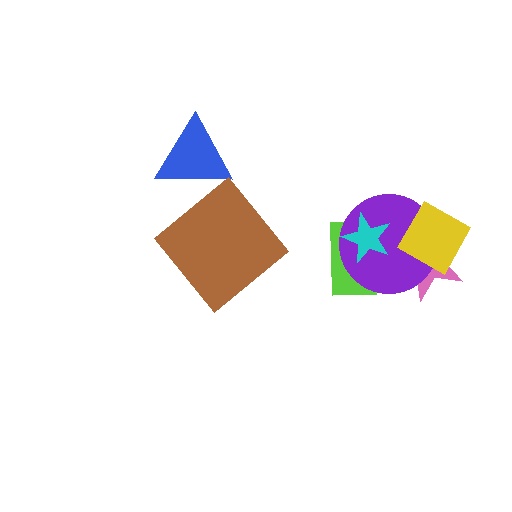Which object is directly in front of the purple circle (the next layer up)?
The cyan star is directly in front of the purple circle.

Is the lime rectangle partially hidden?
Yes, it is partially covered by another shape.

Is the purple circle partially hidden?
Yes, it is partially covered by another shape.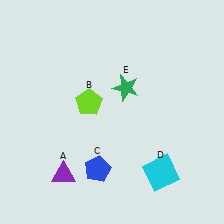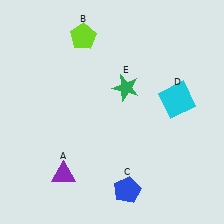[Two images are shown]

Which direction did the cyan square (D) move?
The cyan square (D) moved up.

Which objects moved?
The objects that moved are: the lime pentagon (B), the blue pentagon (C), the cyan square (D).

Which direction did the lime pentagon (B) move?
The lime pentagon (B) moved up.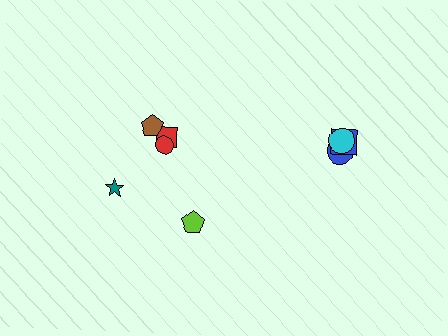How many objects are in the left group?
There are 5 objects.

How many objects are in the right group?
There are 3 objects.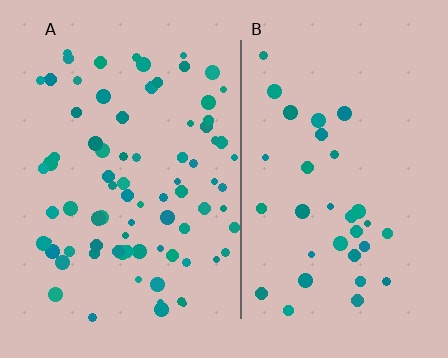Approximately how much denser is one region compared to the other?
Approximately 2.3× — region A over region B.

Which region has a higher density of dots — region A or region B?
A (the left).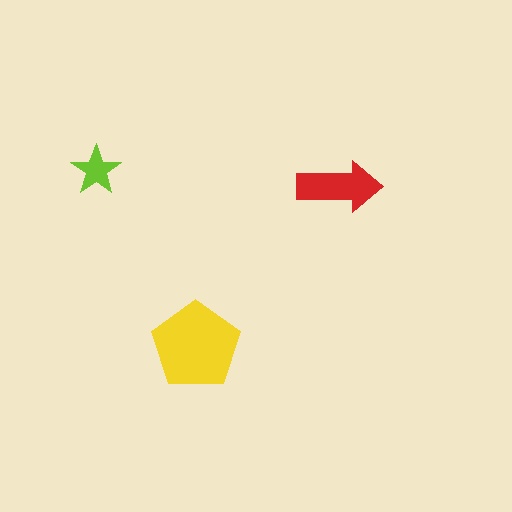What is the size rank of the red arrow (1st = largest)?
2nd.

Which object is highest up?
The lime star is topmost.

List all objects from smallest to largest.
The lime star, the red arrow, the yellow pentagon.